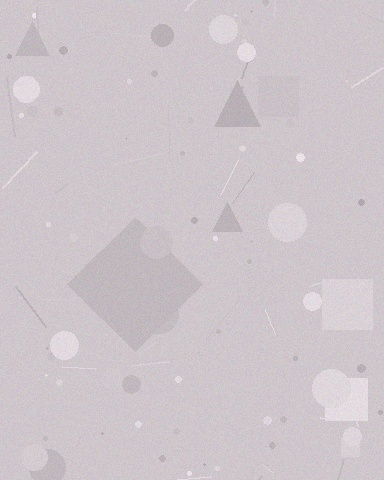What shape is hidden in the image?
A diamond is hidden in the image.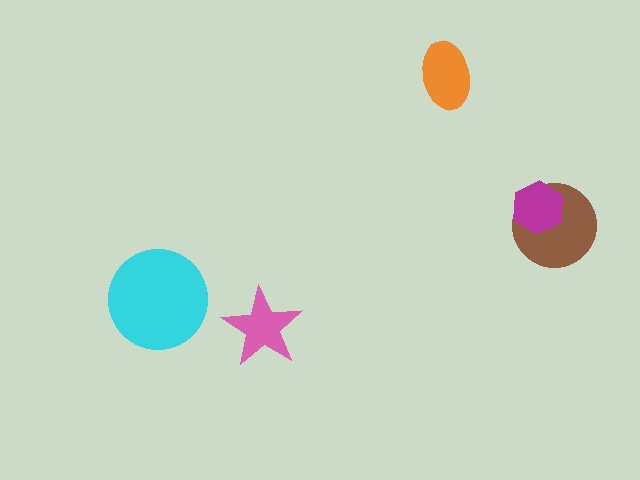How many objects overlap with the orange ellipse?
0 objects overlap with the orange ellipse.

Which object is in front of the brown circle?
The magenta hexagon is in front of the brown circle.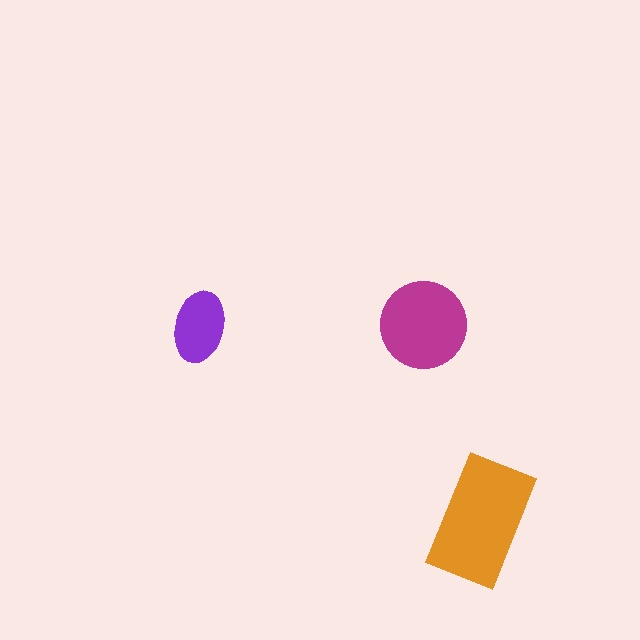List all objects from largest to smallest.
The orange rectangle, the magenta circle, the purple ellipse.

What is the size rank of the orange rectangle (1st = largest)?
1st.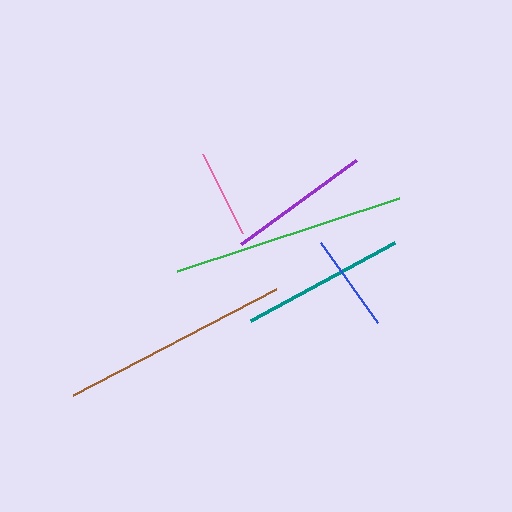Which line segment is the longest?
The green line is the longest at approximately 234 pixels.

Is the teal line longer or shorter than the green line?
The green line is longer than the teal line.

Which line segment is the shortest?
The pink line is the shortest at approximately 89 pixels.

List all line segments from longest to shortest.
From longest to shortest: green, brown, teal, purple, blue, pink.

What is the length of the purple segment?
The purple segment is approximately 143 pixels long.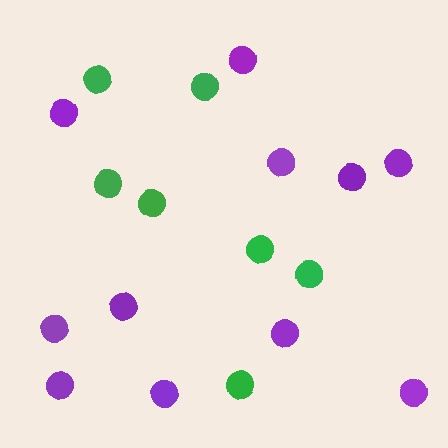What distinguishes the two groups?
There are 2 groups: one group of green circles (7) and one group of purple circles (11).